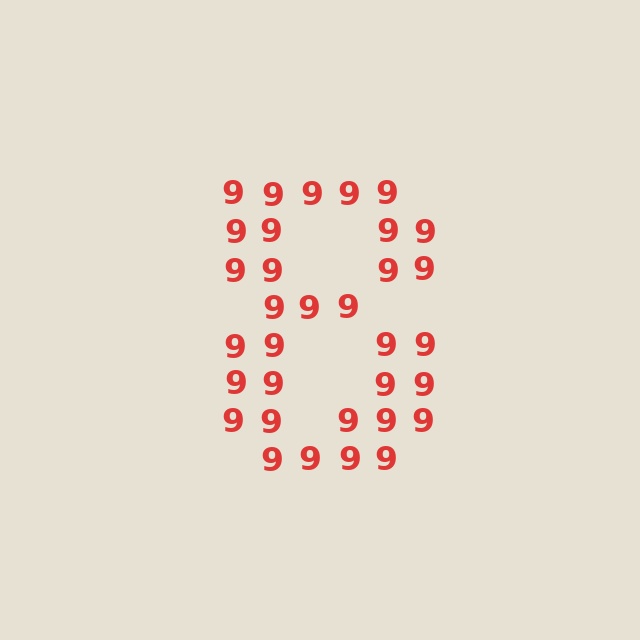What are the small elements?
The small elements are digit 9's.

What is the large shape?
The large shape is the digit 8.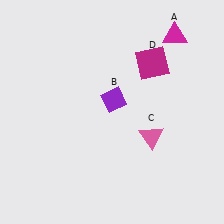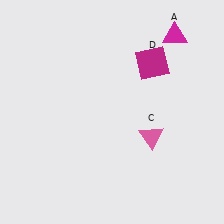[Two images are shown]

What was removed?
The purple diamond (B) was removed in Image 2.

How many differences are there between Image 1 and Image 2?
There is 1 difference between the two images.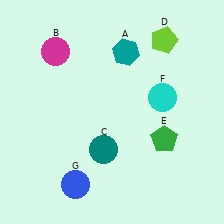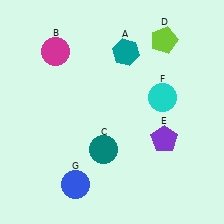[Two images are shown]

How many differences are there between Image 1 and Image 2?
There is 1 difference between the two images.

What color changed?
The pentagon (E) changed from green in Image 1 to purple in Image 2.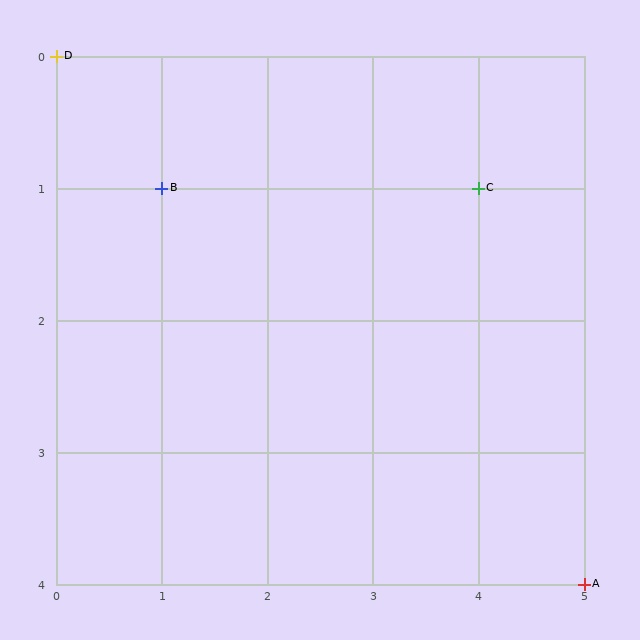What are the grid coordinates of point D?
Point D is at grid coordinates (0, 0).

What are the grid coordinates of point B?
Point B is at grid coordinates (1, 1).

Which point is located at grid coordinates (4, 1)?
Point C is at (4, 1).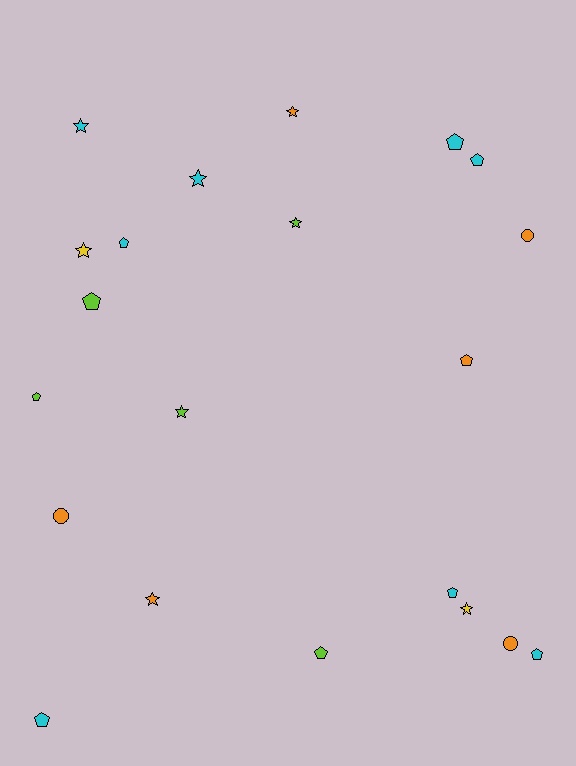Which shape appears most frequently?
Pentagon, with 10 objects.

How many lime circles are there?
There are no lime circles.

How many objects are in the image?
There are 21 objects.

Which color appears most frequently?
Cyan, with 8 objects.